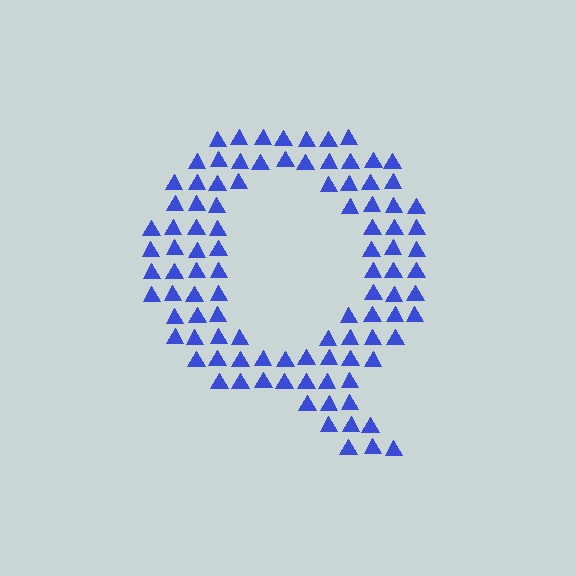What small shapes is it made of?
It is made of small triangles.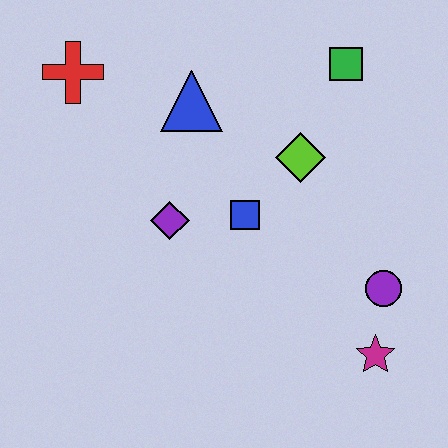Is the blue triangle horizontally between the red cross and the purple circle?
Yes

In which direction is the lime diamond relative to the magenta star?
The lime diamond is above the magenta star.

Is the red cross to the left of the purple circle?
Yes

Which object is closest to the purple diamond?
The blue square is closest to the purple diamond.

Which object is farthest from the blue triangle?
The magenta star is farthest from the blue triangle.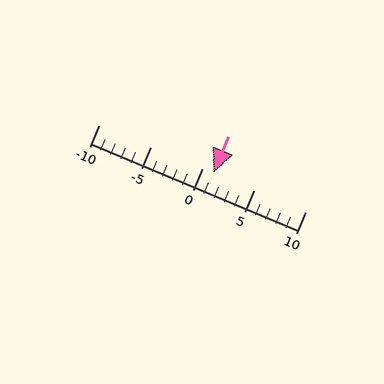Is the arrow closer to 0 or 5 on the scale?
The arrow is closer to 0.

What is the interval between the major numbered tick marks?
The major tick marks are spaced 5 units apart.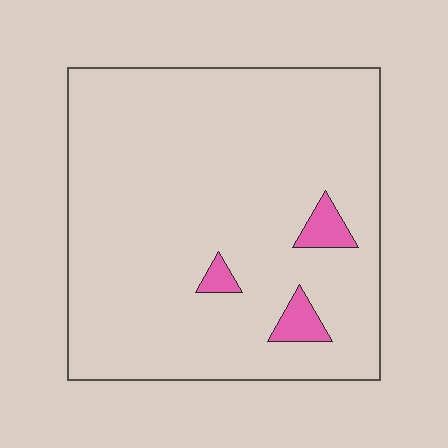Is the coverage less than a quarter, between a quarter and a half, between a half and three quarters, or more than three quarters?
Less than a quarter.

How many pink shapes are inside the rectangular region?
3.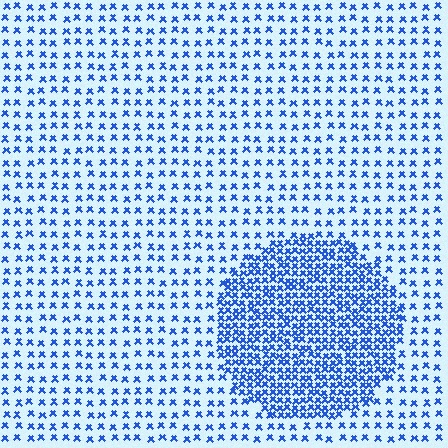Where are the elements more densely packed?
The elements are more densely packed inside the circle boundary.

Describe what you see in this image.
The image contains small blue elements arranged at two different densities. A circle-shaped region is visible where the elements are more densely packed than the surrounding area.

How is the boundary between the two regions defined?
The boundary is defined by a change in element density (approximately 2.6x ratio). All elements are the same color, size, and shape.